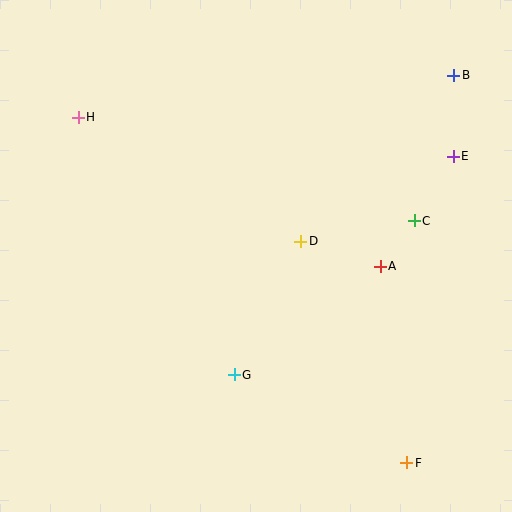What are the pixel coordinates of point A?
Point A is at (380, 266).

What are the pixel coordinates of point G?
Point G is at (234, 375).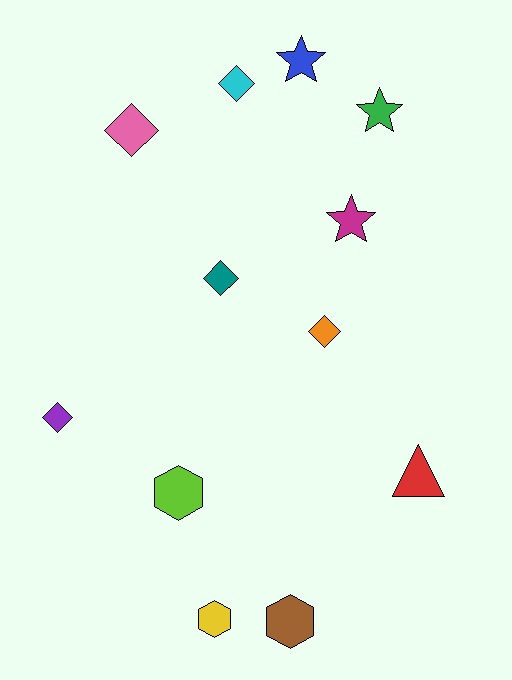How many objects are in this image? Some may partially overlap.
There are 12 objects.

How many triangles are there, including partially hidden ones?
There is 1 triangle.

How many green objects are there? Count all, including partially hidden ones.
There is 1 green object.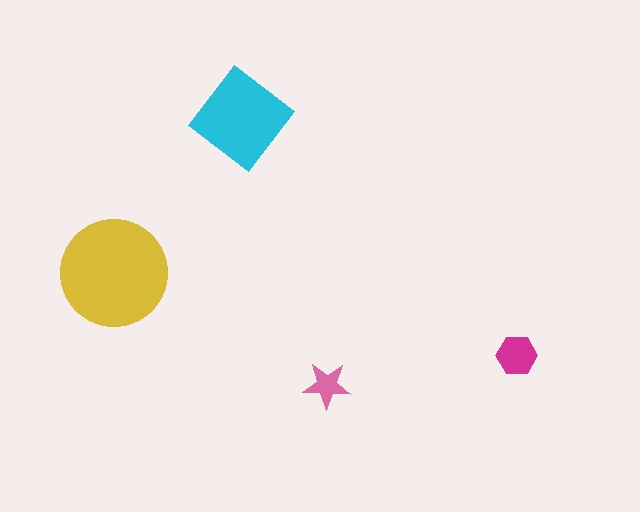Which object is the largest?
The yellow circle.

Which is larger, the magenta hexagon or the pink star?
The magenta hexagon.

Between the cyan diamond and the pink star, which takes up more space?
The cyan diamond.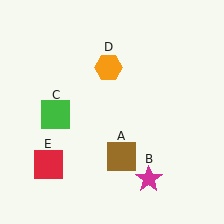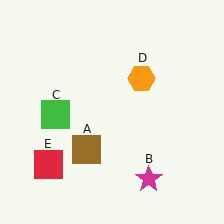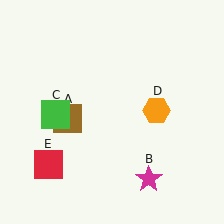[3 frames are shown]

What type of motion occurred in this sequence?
The brown square (object A), orange hexagon (object D) rotated clockwise around the center of the scene.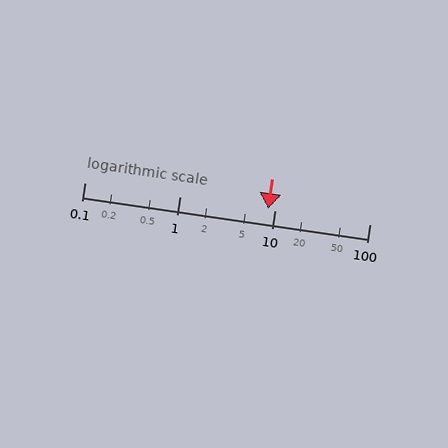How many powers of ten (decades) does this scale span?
The scale spans 3 decades, from 0.1 to 100.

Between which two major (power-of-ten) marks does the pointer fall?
The pointer is between 1 and 10.